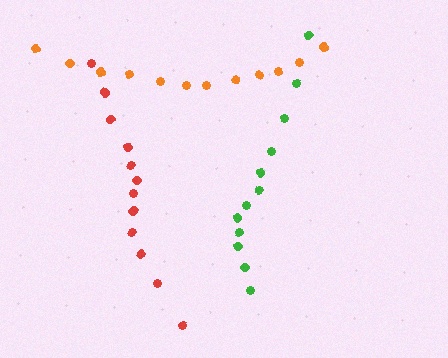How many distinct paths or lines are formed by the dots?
There are 3 distinct paths.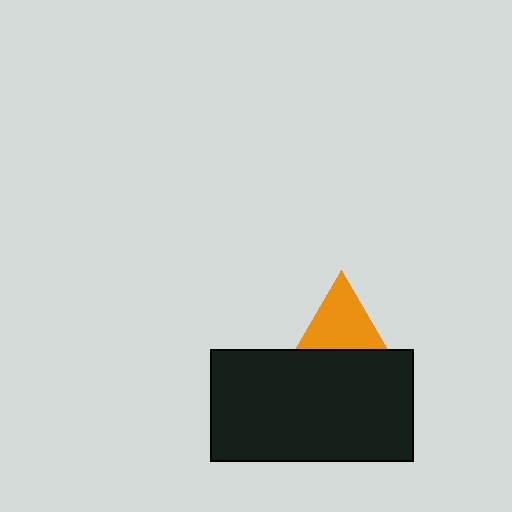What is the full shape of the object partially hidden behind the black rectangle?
The partially hidden object is an orange triangle.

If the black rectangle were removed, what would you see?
You would see the complete orange triangle.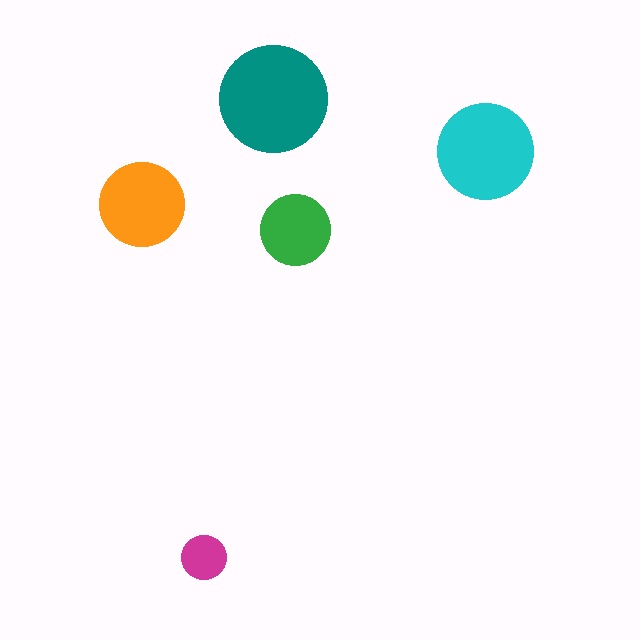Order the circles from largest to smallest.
the teal one, the cyan one, the orange one, the green one, the magenta one.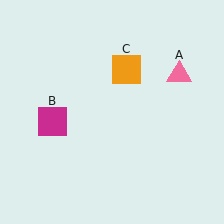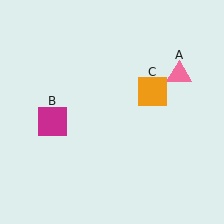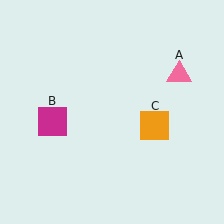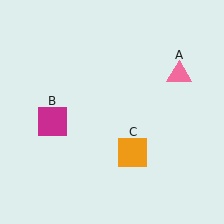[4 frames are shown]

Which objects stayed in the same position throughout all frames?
Pink triangle (object A) and magenta square (object B) remained stationary.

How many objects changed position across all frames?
1 object changed position: orange square (object C).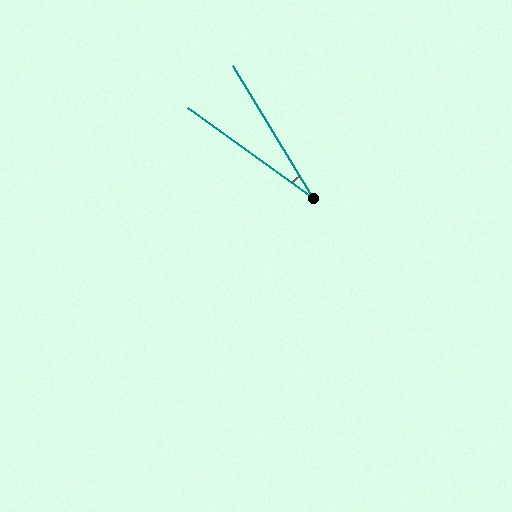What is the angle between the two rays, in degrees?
Approximately 23 degrees.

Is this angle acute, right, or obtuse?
It is acute.